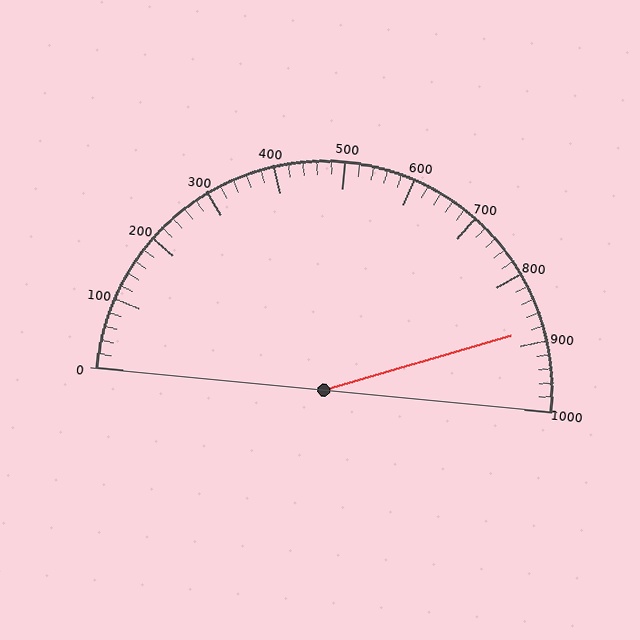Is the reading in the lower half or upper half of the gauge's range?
The reading is in the upper half of the range (0 to 1000).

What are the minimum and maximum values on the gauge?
The gauge ranges from 0 to 1000.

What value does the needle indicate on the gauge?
The needle indicates approximately 880.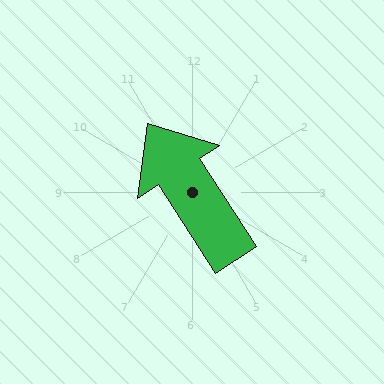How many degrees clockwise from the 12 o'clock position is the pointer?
Approximately 327 degrees.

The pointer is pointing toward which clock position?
Roughly 11 o'clock.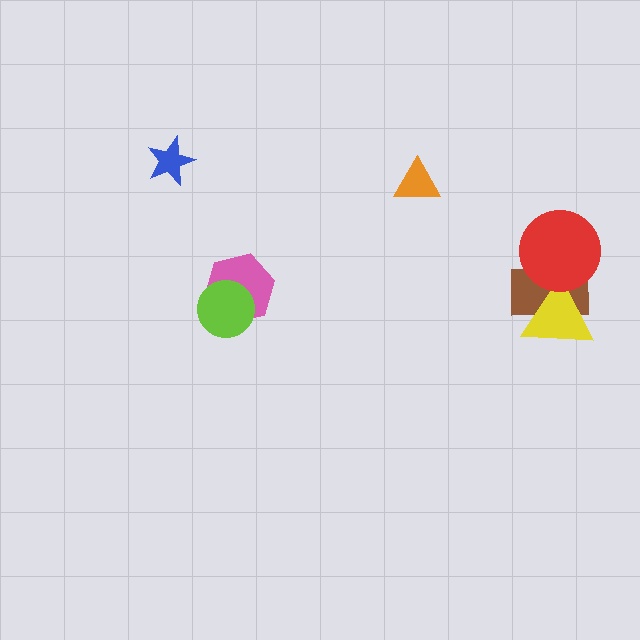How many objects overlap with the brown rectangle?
2 objects overlap with the brown rectangle.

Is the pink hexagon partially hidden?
Yes, it is partially covered by another shape.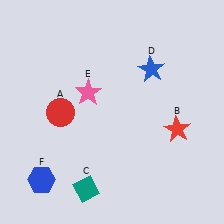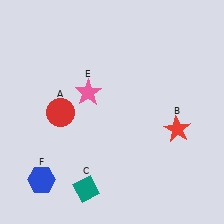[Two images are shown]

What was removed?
The blue star (D) was removed in Image 2.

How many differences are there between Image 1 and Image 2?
There is 1 difference between the two images.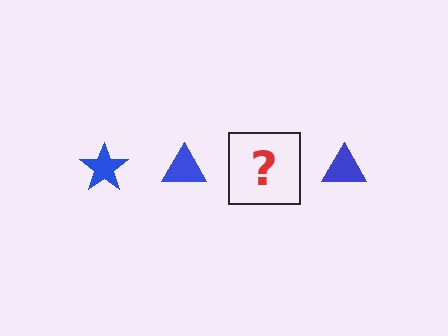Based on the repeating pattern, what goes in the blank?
The blank should be a blue star.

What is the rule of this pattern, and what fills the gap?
The rule is that the pattern cycles through star, triangle shapes in blue. The gap should be filled with a blue star.